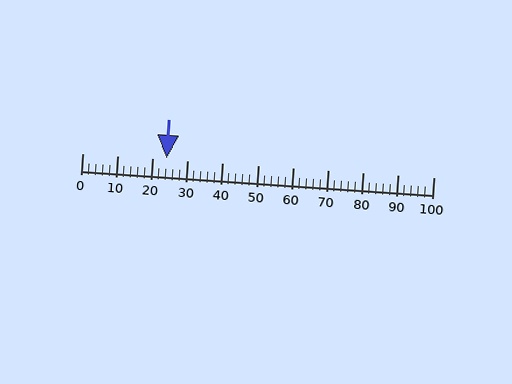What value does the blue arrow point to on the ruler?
The blue arrow points to approximately 24.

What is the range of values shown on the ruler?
The ruler shows values from 0 to 100.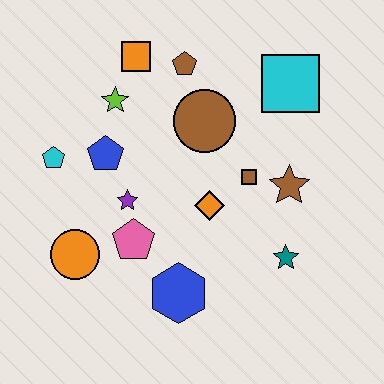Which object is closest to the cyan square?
The brown circle is closest to the cyan square.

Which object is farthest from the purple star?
The cyan square is farthest from the purple star.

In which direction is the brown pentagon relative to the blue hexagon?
The brown pentagon is above the blue hexagon.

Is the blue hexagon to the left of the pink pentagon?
No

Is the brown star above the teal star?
Yes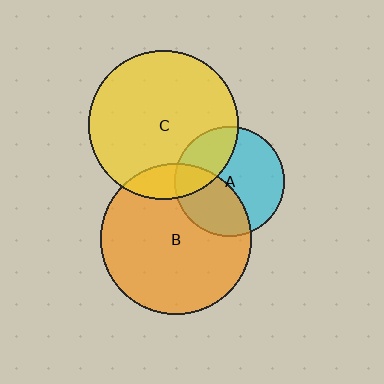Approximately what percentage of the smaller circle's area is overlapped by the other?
Approximately 30%.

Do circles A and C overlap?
Yes.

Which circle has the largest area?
Circle B (orange).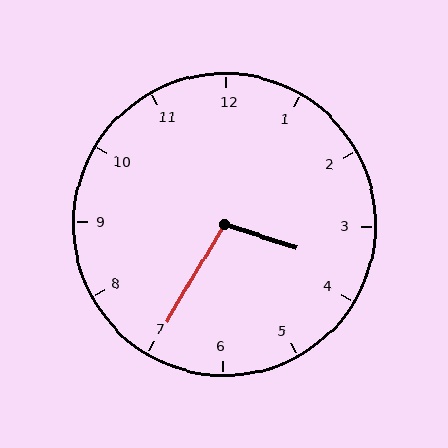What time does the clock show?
3:35.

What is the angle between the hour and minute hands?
Approximately 102 degrees.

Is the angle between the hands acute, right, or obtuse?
It is obtuse.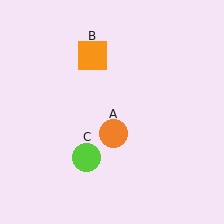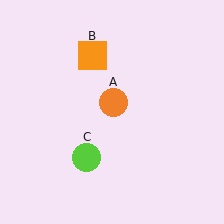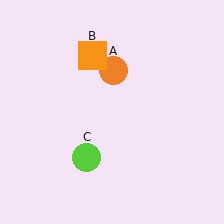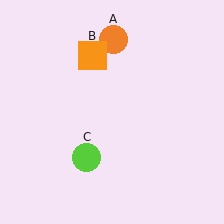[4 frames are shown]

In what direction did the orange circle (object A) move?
The orange circle (object A) moved up.